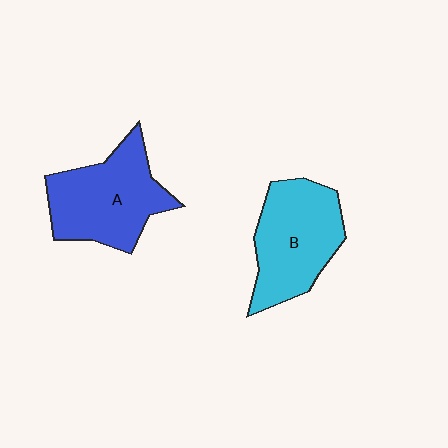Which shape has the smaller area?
Shape B (cyan).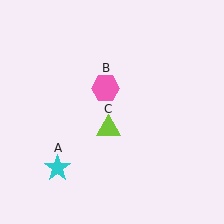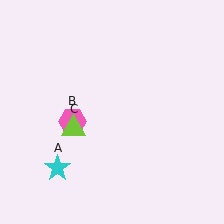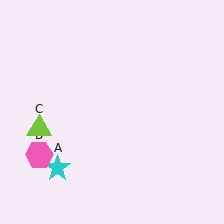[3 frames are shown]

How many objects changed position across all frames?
2 objects changed position: pink hexagon (object B), lime triangle (object C).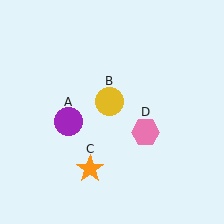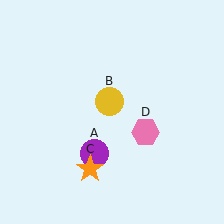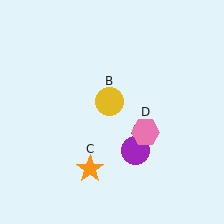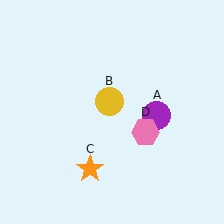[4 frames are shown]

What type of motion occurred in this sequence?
The purple circle (object A) rotated counterclockwise around the center of the scene.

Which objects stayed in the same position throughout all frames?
Yellow circle (object B) and orange star (object C) and pink hexagon (object D) remained stationary.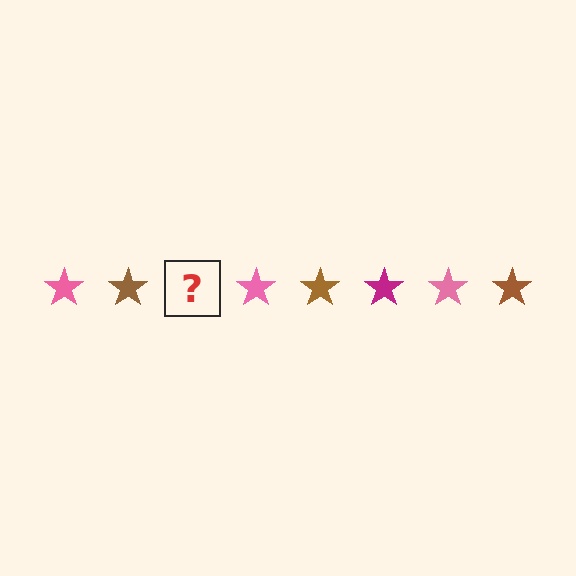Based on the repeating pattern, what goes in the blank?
The blank should be a magenta star.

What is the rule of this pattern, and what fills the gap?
The rule is that the pattern cycles through pink, brown, magenta stars. The gap should be filled with a magenta star.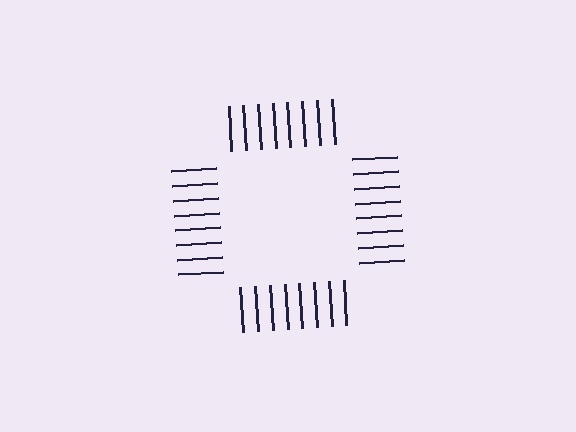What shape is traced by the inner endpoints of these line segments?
An illusory square — the line segments terminate on its edges but no continuous stroke is drawn.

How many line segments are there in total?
32 — 8 along each of the 4 edges.